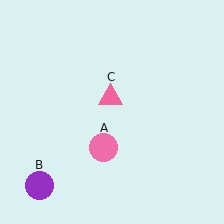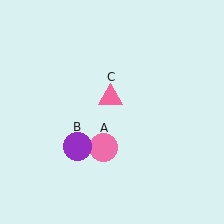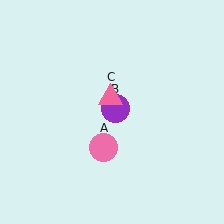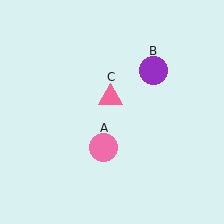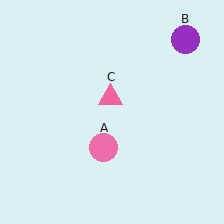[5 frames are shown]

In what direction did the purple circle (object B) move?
The purple circle (object B) moved up and to the right.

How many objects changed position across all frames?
1 object changed position: purple circle (object B).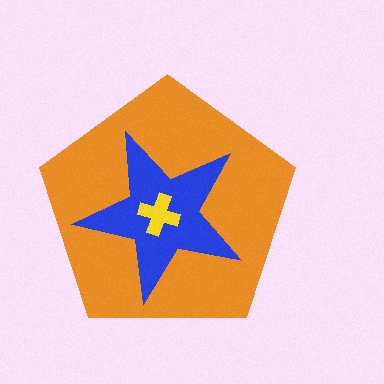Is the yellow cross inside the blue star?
Yes.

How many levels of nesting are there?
3.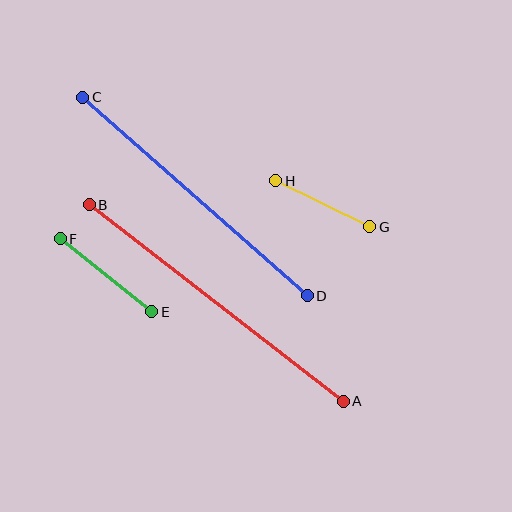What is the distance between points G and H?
The distance is approximately 105 pixels.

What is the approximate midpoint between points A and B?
The midpoint is at approximately (216, 303) pixels.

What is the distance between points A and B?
The distance is approximately 321 pixels.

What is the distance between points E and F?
The distance is approximately 117 pixels.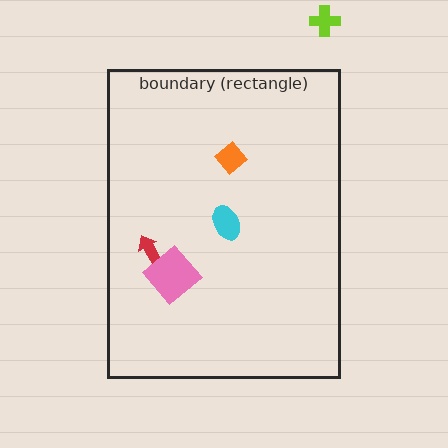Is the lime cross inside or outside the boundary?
Outside.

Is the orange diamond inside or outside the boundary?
Inside.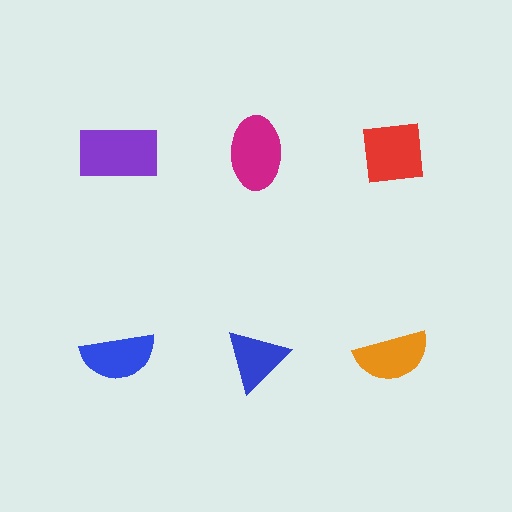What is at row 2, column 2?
A blue triangle.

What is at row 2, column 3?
An orange semicircle.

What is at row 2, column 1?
A blue semicircle.